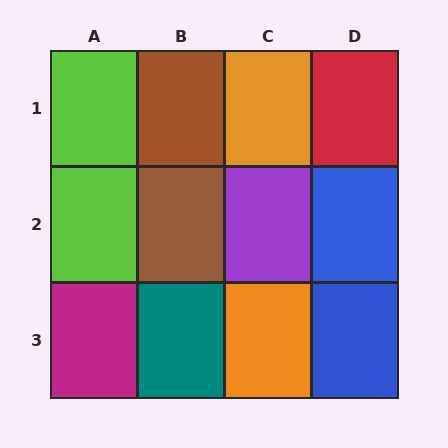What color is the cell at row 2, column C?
Purple.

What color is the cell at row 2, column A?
Lime.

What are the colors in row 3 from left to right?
Magenta, teal, orange, blue.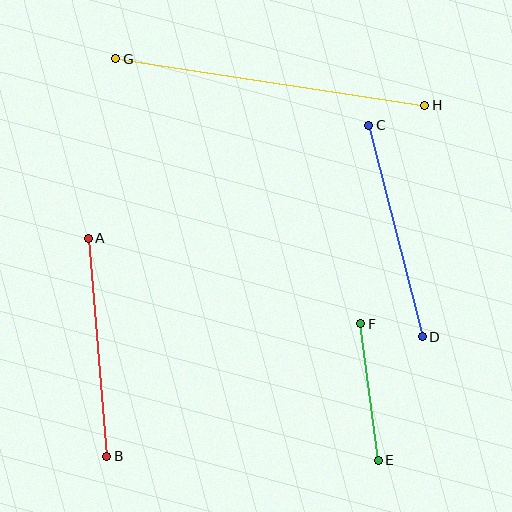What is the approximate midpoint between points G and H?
The midpoint is at approximately (270, 82) pixels.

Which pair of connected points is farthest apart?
Points G and H are farthest apart.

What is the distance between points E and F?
The distance is approximately 138 pixels.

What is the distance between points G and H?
The distance is approximately 312 pixels.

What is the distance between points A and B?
The distance is approximately 219 pixels.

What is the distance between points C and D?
The distance is approximately 218 pixels.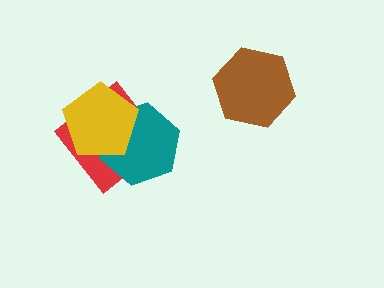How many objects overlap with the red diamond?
2 objects overlap with the red diamond.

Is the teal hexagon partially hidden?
Yes, it is partially covered by another shape.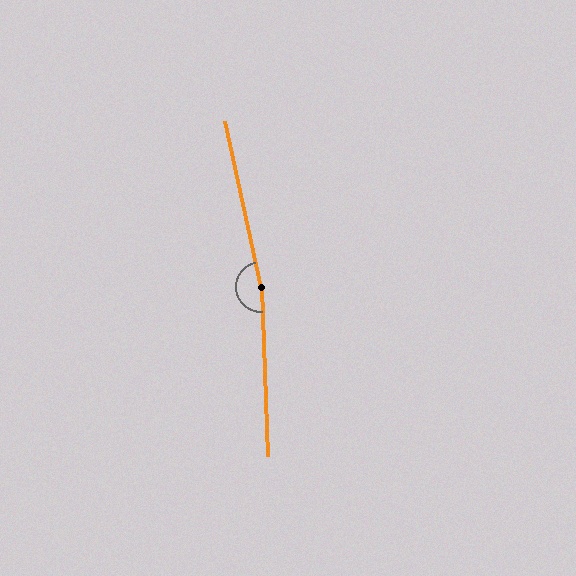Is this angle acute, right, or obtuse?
It is obtuse.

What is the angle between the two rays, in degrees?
Approximately 170 degrees.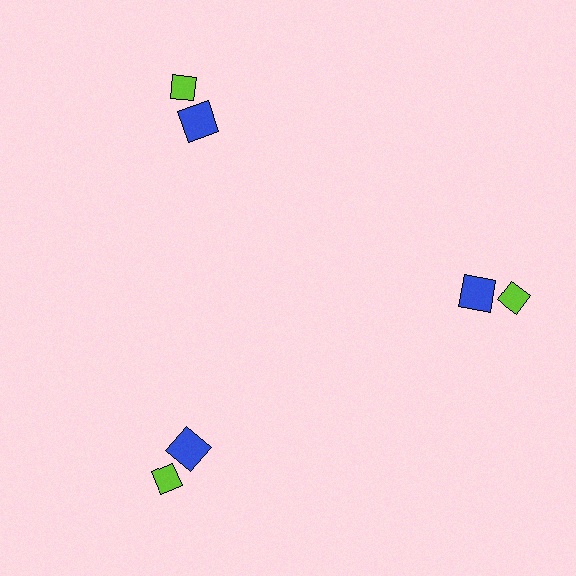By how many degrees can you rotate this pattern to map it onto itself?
The pattern maps onto itself every 120 degrees of rotation.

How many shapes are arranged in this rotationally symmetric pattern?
There are 6 shapes, arranged in 3 groups of 2.